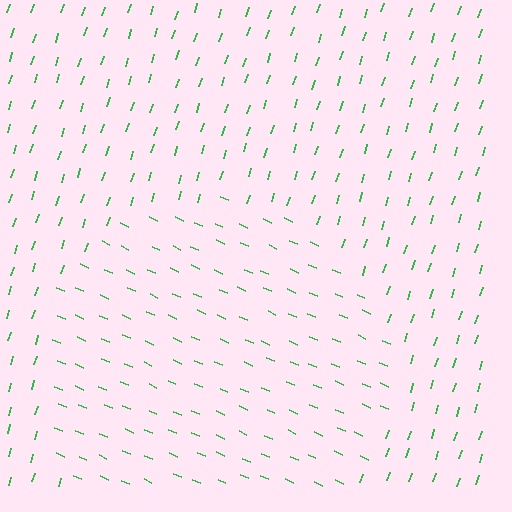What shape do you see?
I see a circle.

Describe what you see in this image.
The image is filled with small green line segments. A circle region in the image has lines oriented differently from the surrounding lines, creating a visible texture boundary.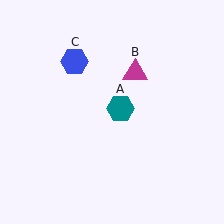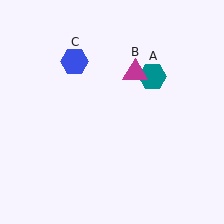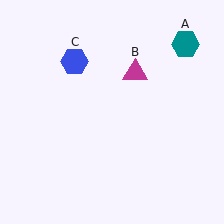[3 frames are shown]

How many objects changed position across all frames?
1 object changed position: teal hexagon (object A).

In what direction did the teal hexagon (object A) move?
The teal hexagon (object A) moved up and to the right.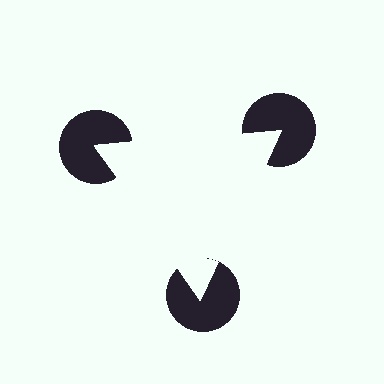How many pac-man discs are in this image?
There are 3 — one at each vertex of the illusory triangle.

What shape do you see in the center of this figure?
An illusory triangle — its edges are inferred from the aligned wedge cuts in the pac-man discs, not physically drawn.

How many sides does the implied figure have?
3 sides.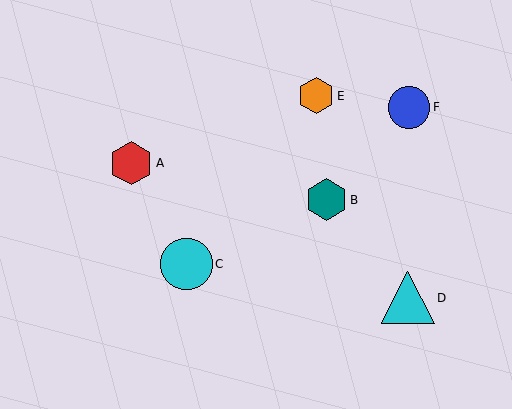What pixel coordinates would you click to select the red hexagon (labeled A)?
Click at (131, 163) to select the red hexagon A.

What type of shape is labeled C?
Shape C is a cyan circle.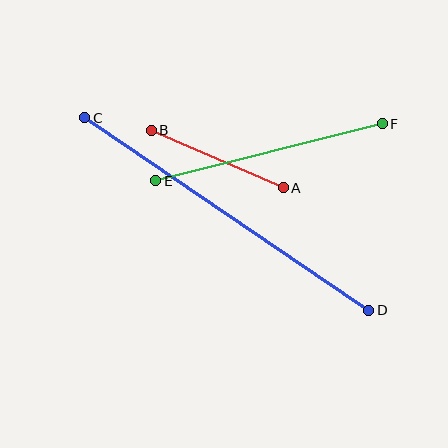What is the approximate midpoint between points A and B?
The midpoint is at approximately (217, 159) pixels.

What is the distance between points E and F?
The distance is approximately 233 pixels.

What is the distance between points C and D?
The distance is approximately 343 pixels.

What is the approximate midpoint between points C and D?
The midpoint is at approximately (227, 214) pixels.